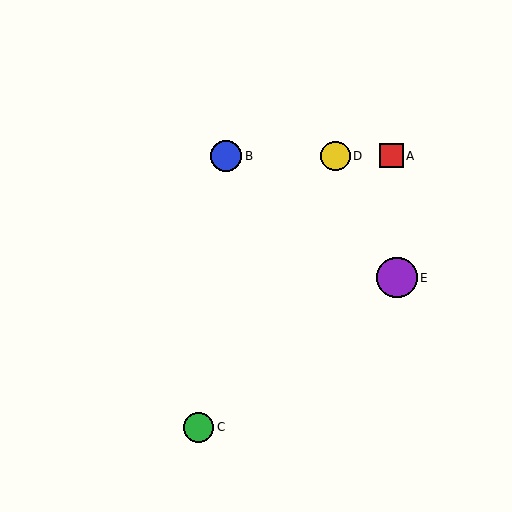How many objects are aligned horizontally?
3 objects (A, B, D) are aligned horizontally.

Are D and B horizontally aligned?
Yes, both are at y≈156.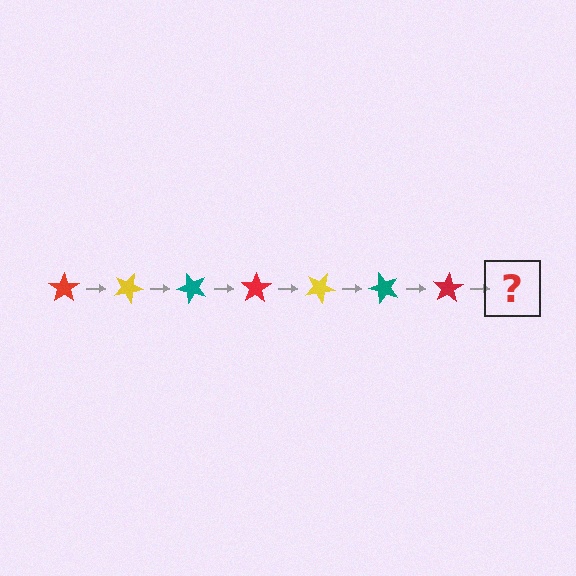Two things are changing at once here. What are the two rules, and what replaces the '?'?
The two rules are that it rotates 25 degrees each step and the color cycles through red, yellow, and teal. The '?' should be a yellow star, rotated 175 degrees from the start.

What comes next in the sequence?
The next element should be a yellow star, rotated 175 degrees from the start.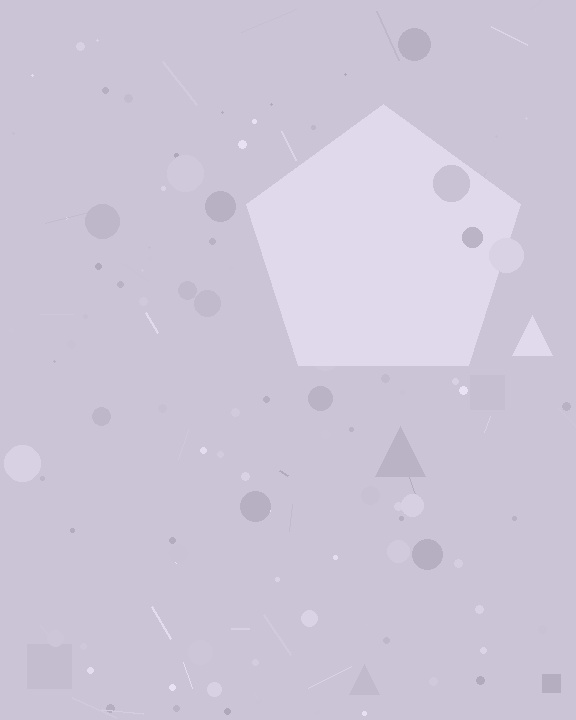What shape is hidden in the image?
A pentagon is hidden in the image.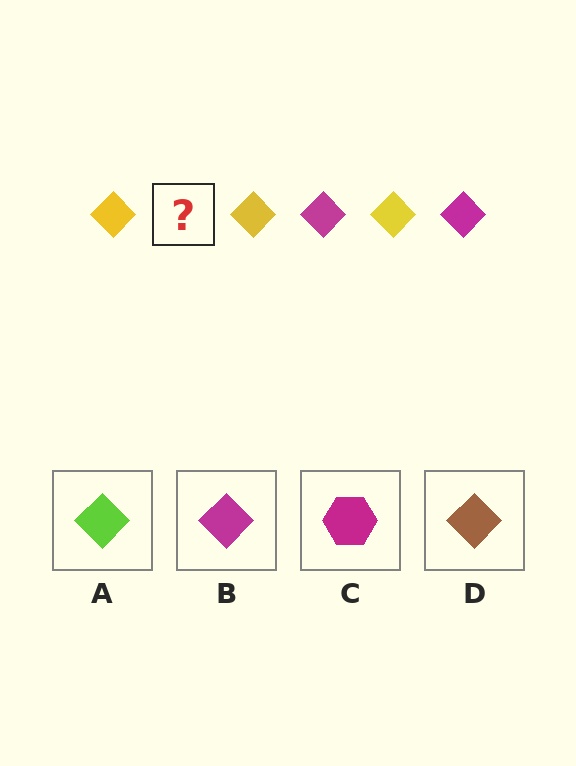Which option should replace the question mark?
Option B.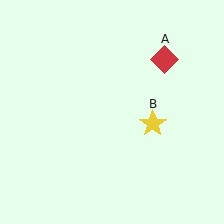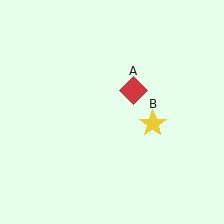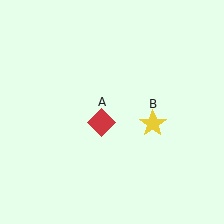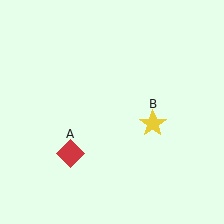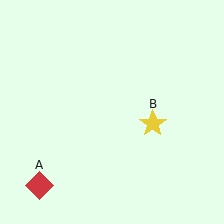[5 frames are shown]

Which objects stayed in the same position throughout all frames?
Yellow star (object B) remained stationary.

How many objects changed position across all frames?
1 object changed position: red diamond (object A).